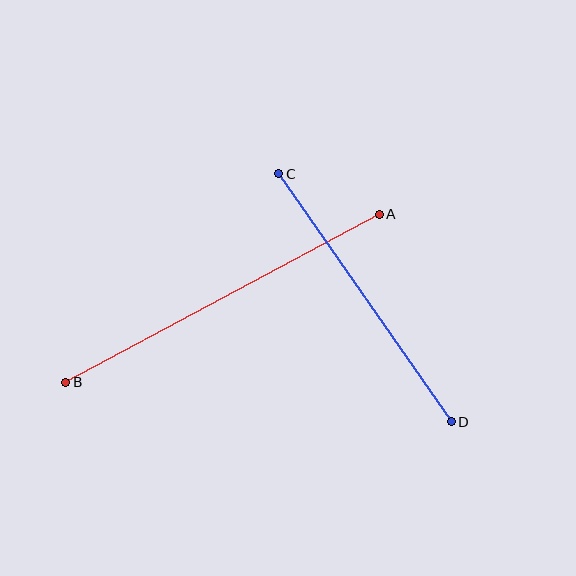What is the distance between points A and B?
The distance is approximately 355 pixels.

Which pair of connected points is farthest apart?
Points A and B are farthest apart.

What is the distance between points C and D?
The distance is approximately 302 pixels.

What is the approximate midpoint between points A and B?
The midpoint is at approximately (223, 298) pixels.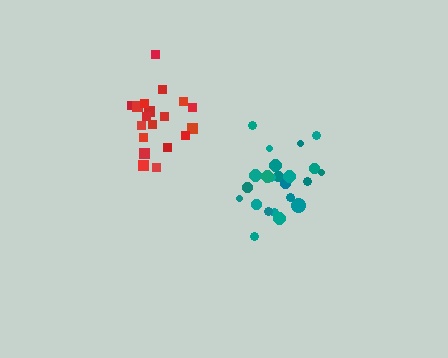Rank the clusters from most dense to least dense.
teal, red.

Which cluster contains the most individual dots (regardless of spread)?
Teal (23).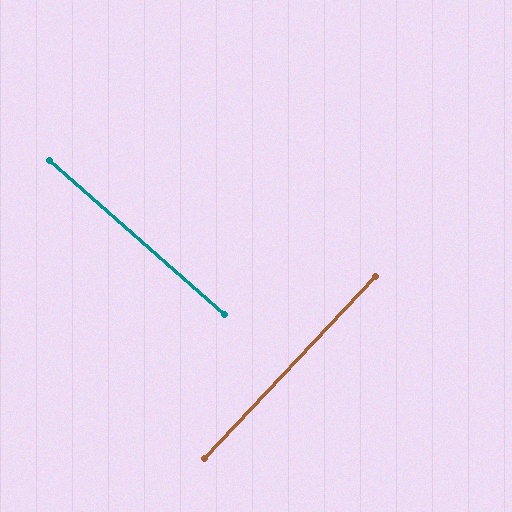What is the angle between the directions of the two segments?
Approximately 88 degrees.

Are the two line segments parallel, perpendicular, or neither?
Perpendicular — they meet at approximately 88°.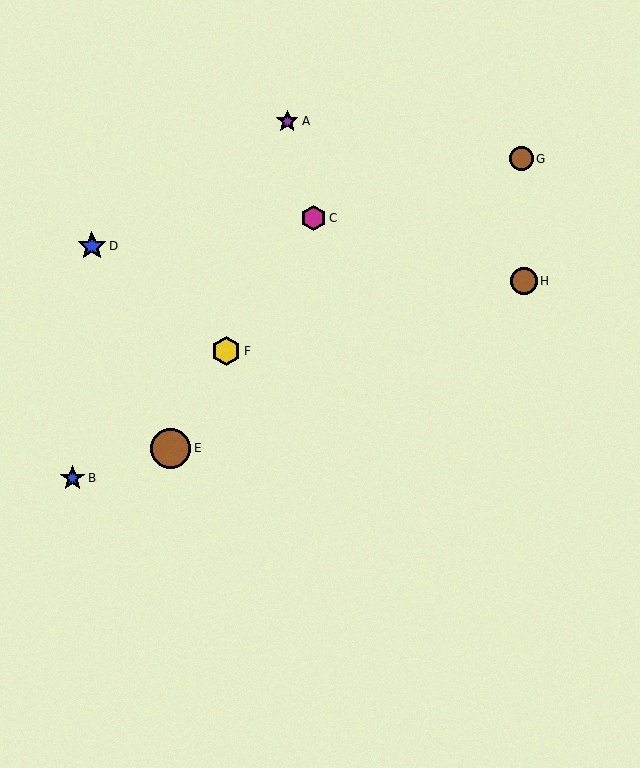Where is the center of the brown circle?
The center of the brown circle is at (524, 281).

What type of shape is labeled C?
Shape C is a magenta hexagon.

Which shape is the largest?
The brown circle (labeled E) is the largest.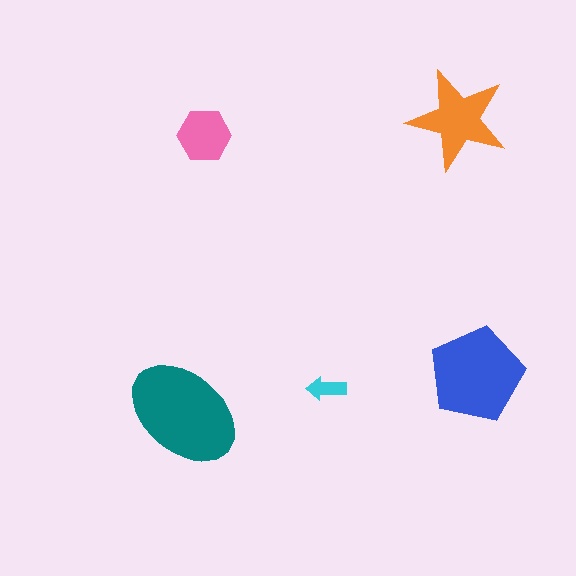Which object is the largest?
The teal ellipse.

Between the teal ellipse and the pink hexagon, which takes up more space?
The teal ellipse.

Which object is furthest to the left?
The teal ellipse is leftmost.